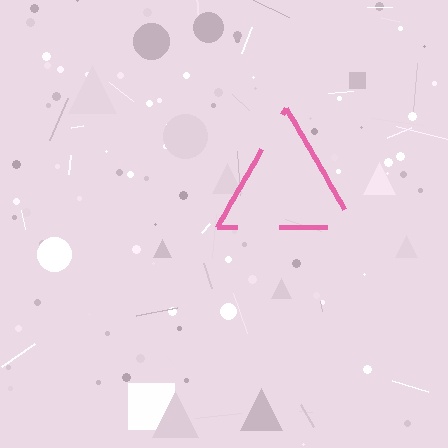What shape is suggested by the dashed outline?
The dashed outline suggests a triangle.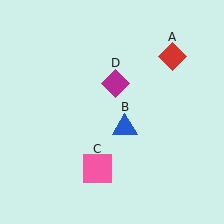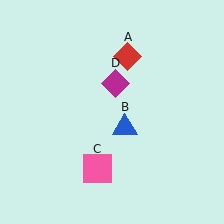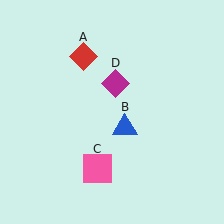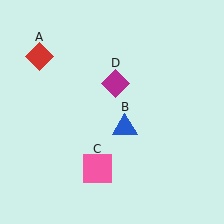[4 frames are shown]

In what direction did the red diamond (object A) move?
The red diamond (object A) moved left.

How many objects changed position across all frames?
1 object changed position: red diamond (object A).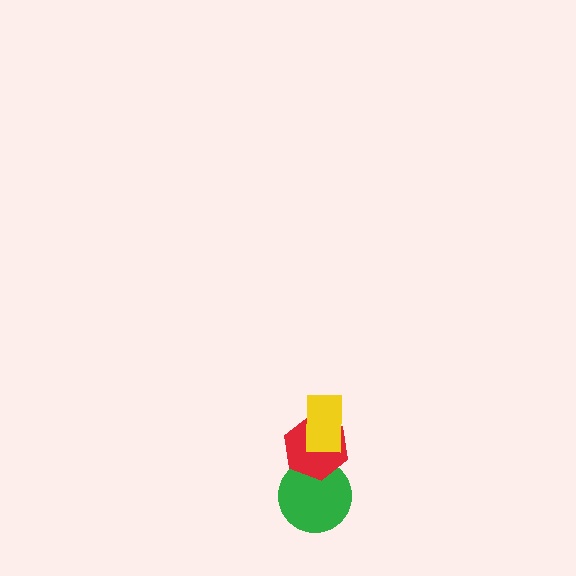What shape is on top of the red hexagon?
The yellow rectangle is on top of the red hexagon.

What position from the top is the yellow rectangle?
The yellow rectangle is 1st from the top.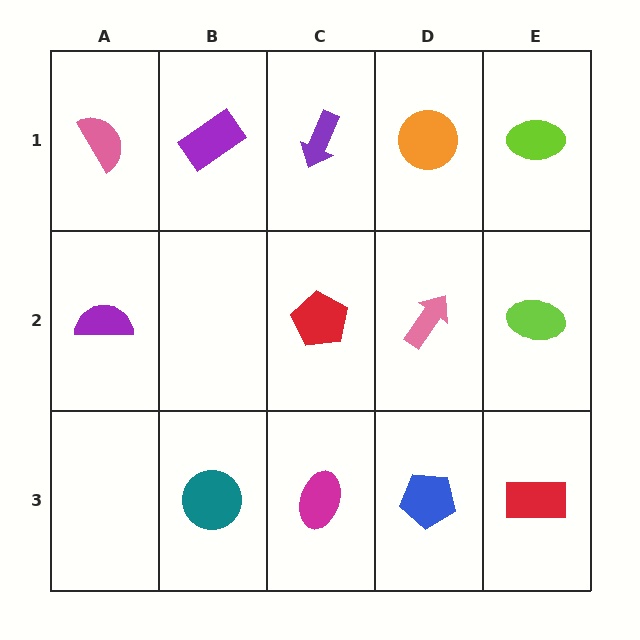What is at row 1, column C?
A purple arrow.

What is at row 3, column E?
A red rectangle.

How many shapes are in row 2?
4 shapes.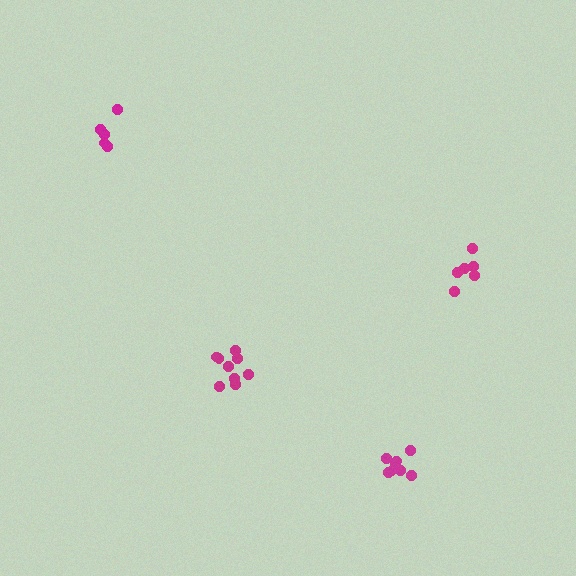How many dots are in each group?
Group 1: 8 dots, Group 2: 9 dots, Group 3: 5 dots, Group 4: 6 dots (28 total).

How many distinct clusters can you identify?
There are 4 distinct clusters.